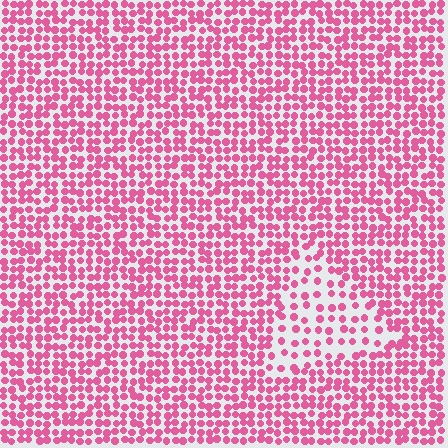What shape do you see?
I see a triangle.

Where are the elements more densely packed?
The elements are more densely packed outside the triangle boundary.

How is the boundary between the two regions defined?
The boundary is defined by a change in element density (approximately 2.0x ratio). All elements are the same color, size, and shape.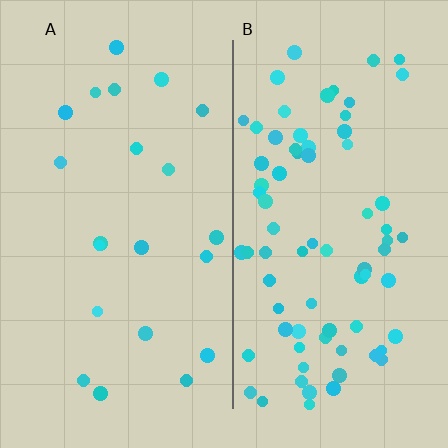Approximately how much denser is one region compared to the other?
Approximately 3.6× — region B over region A.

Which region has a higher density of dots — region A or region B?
B (the right).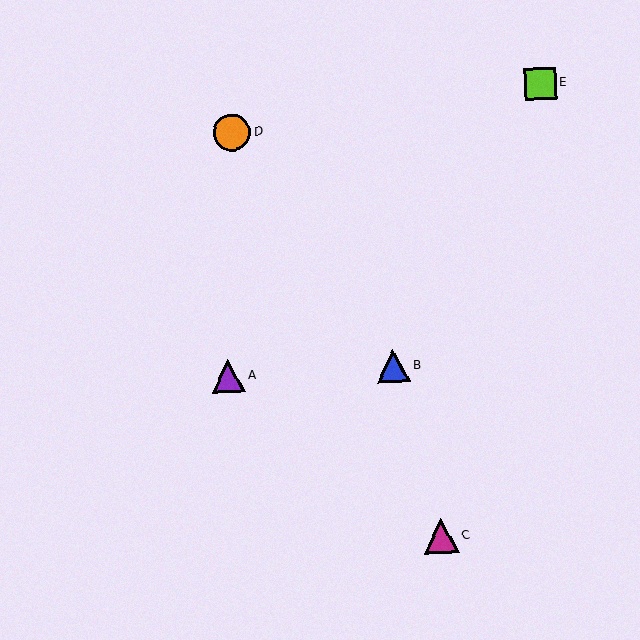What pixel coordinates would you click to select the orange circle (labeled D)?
Click at (232, 133) to select the orange circle D.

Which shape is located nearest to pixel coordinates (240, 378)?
The purple triangle (labeled A) at (228, 376) is nearest to that location.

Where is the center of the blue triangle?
The center of the blue triangle is at (393, 366).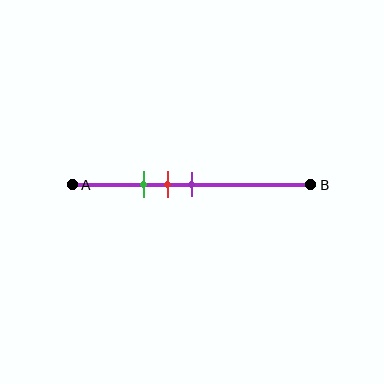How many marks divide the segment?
There are 3 marks dividing the segment.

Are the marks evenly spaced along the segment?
Yes, the marks are approximately evenly spaced.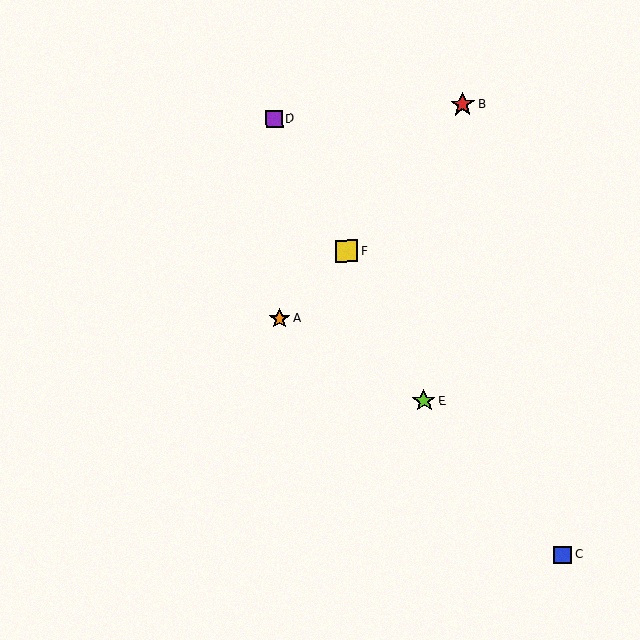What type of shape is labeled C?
Shape C is a blue square.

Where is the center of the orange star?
The center of the orange star is at (279, 318).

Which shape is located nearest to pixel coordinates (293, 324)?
The orange star (labeled A) at (279, 318) is nearest to that location.